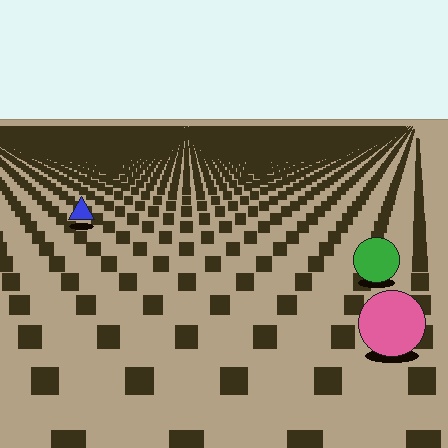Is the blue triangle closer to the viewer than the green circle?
No. The green circle is closer — you can tell from the texture gradient: the ground texture is coarser near it.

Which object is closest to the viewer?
The pink circle is closest. The texture marks near it are larger and more spread out.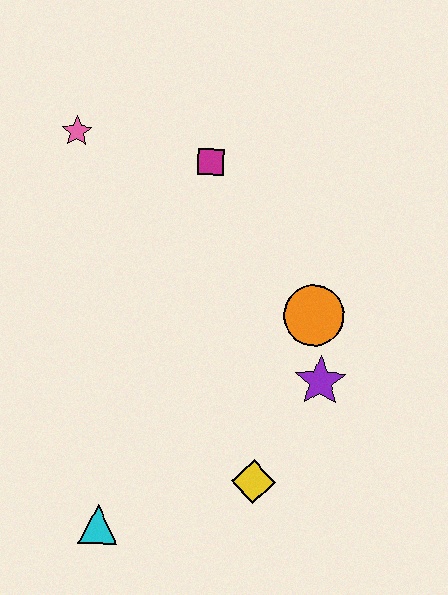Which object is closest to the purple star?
The orange circle is closest to the purple star.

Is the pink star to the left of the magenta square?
Yes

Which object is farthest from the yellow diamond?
The pink star is farthest from the yellow diamond.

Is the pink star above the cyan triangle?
Yes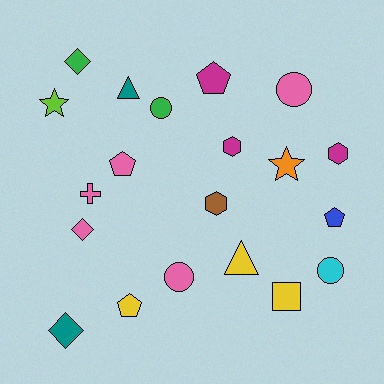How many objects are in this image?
There are 20 objects.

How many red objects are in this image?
There are no red objects.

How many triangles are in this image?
There are 2 triangles.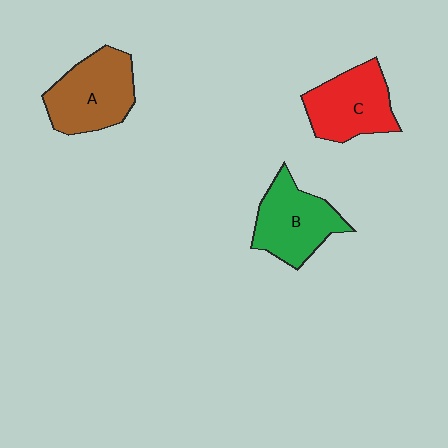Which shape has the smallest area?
Shape C (red).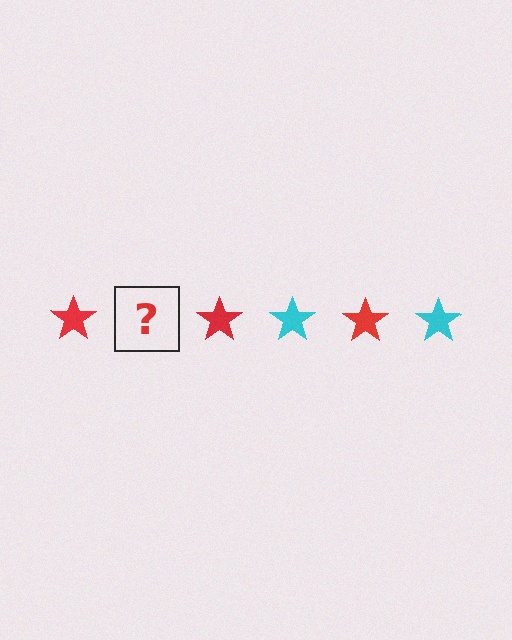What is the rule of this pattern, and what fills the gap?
The rule is that the pattern cycles through red, cyan stars. The gap should be filled with a cyan star.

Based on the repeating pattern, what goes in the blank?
The blank should be a cyan star.